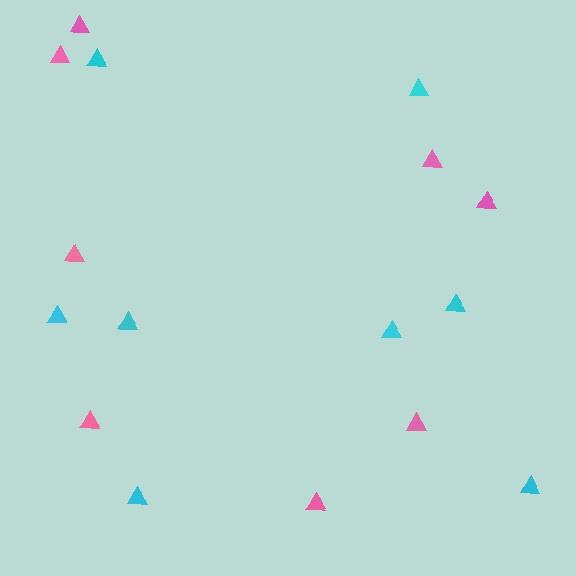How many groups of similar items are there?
There are 2 groups: one group of pink triangles (8) and one group of cyan triangles (8).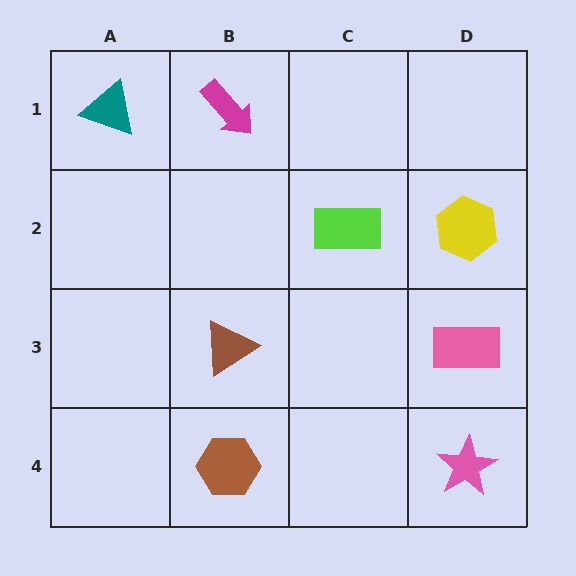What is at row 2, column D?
A yellow hexagon.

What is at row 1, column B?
A magenta arrow.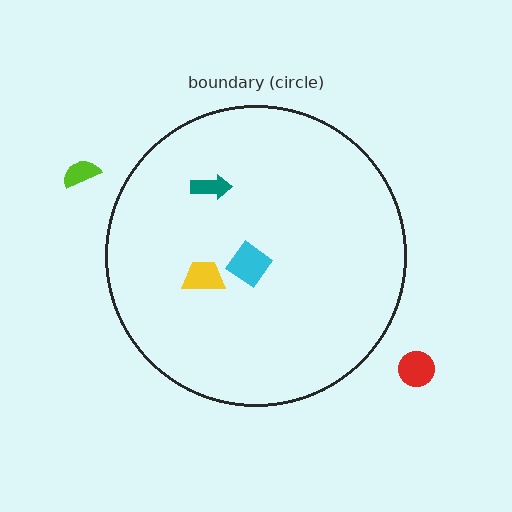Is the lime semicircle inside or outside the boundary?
Outside.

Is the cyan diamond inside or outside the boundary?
Inside.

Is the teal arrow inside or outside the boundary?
Inside.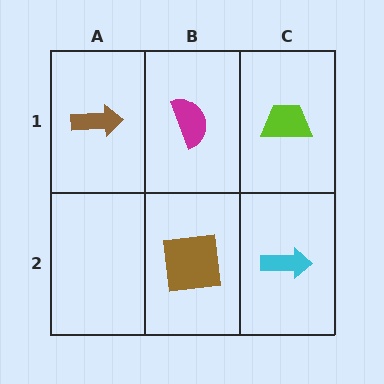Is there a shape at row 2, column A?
No, that cell is empty.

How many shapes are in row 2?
2 shapes.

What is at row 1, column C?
A lime trapezoid.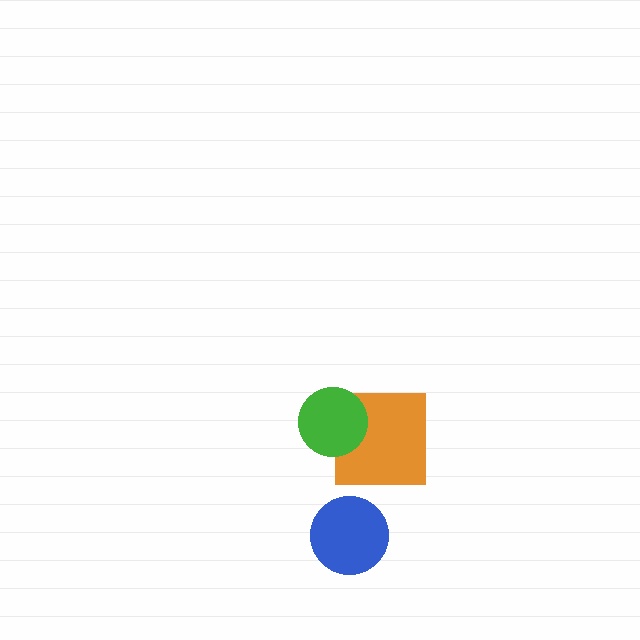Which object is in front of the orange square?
The green circle is in front of the orange square.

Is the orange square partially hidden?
Yes, it is partially covered by another shape.